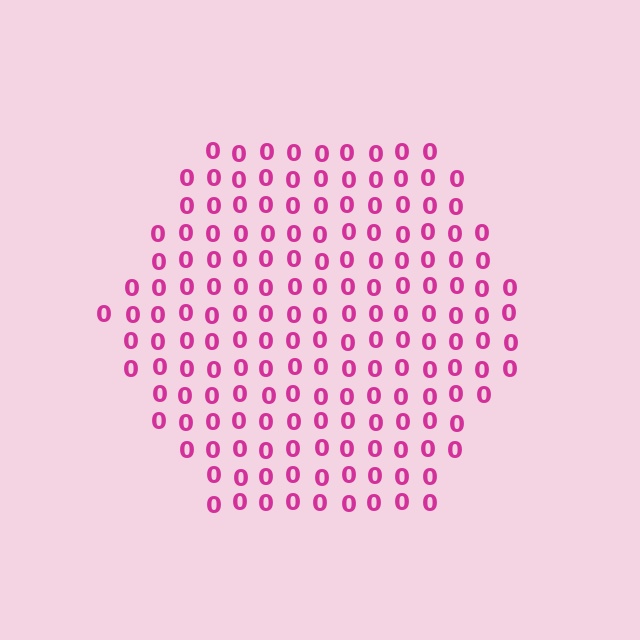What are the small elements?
The small elements are digit 0's.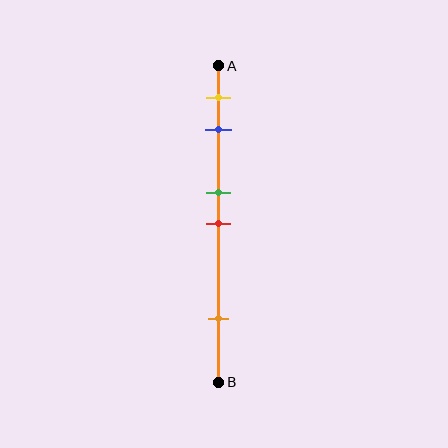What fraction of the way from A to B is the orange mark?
The orange mark is approximately 80% (0.8) of the way from A to B.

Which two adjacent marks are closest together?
The green and red marks are the closest adjacent pair.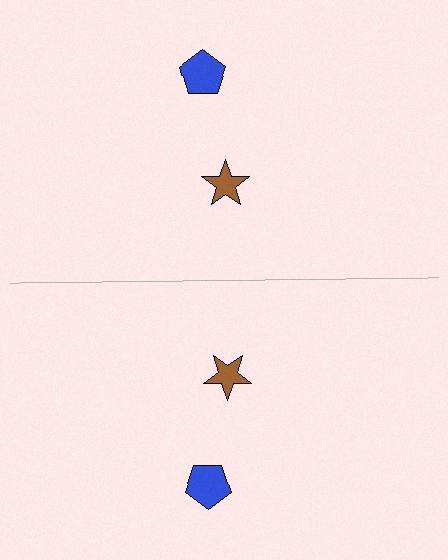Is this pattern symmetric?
Yes, this pattern has bilateral (reflection) symmetry.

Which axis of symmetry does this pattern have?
The pattern has a horizontal axis of symmetry running through the center of the image.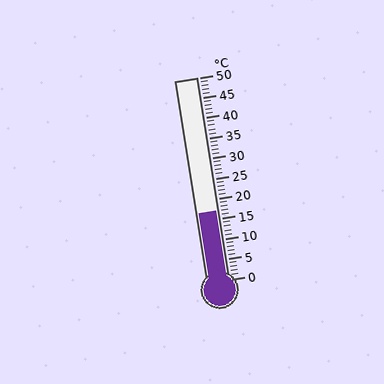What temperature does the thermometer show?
The thermometer shows approximately 17°C.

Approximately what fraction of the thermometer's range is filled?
The thermometer is filled to approximately 35% of its range.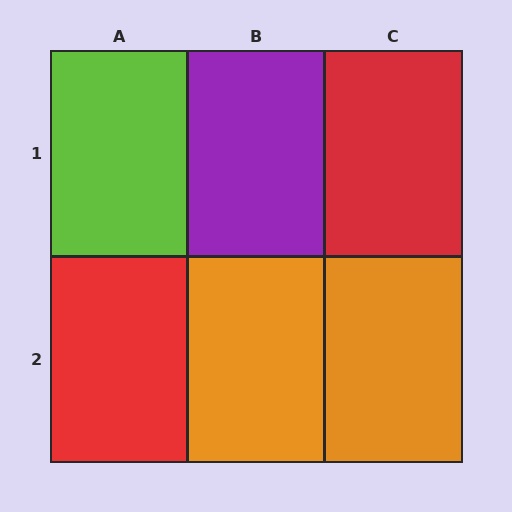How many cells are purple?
1 cell is purple.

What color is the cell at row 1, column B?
Purple.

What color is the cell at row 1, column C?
Red.